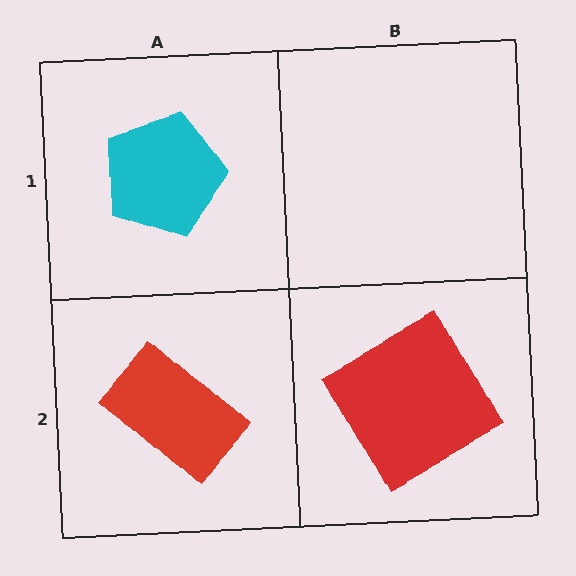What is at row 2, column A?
A red rectangle.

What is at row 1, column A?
A cyan pentagon.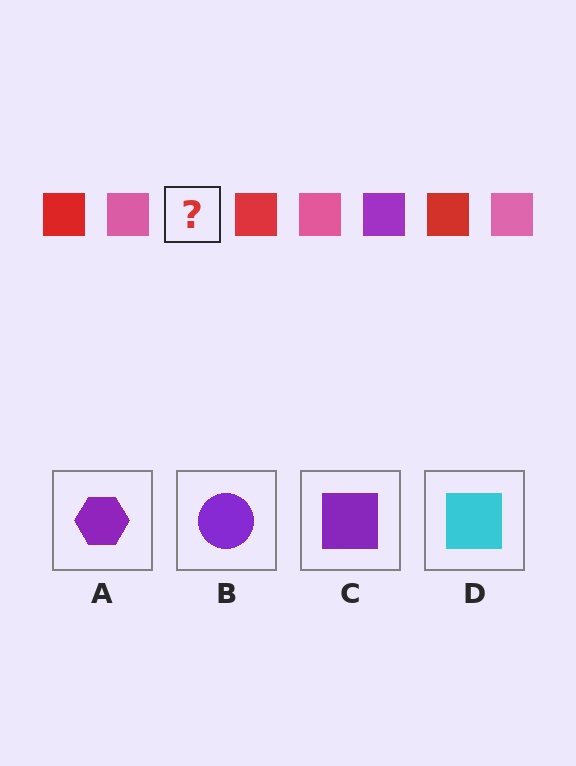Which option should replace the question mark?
Option C.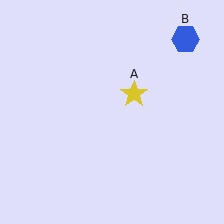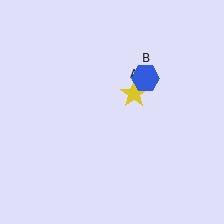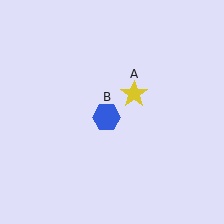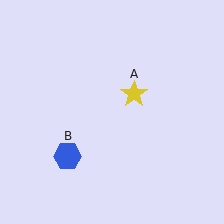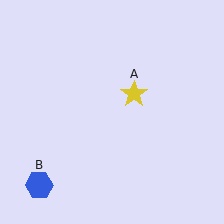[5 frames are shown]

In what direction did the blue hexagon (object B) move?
The blue hexagon (object B) moved down and to the left.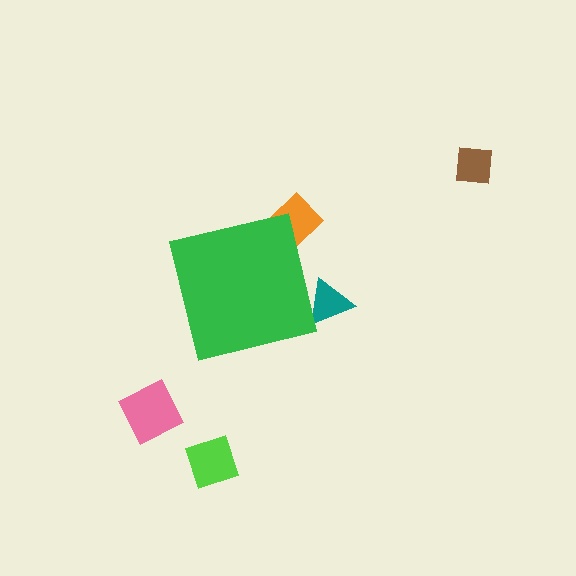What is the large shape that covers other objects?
A green square.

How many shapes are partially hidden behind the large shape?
2 shapes are partially hidden.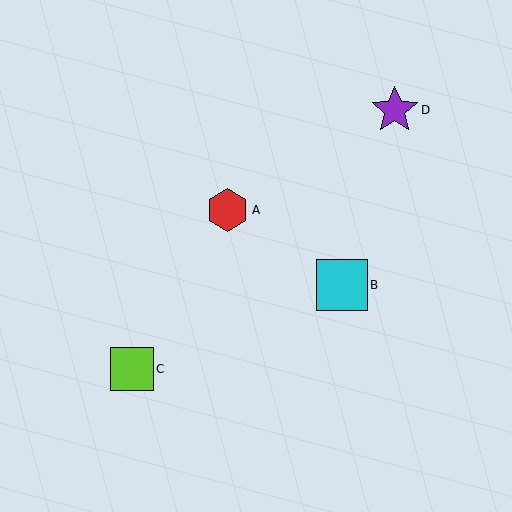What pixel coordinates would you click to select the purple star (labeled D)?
Click at (395, 110) to select the purple star D.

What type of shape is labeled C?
Shape C is a lime square.